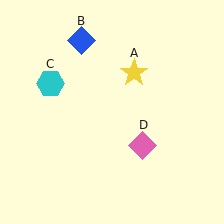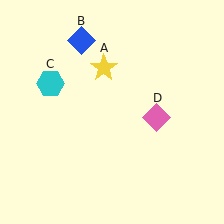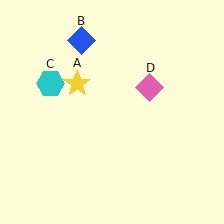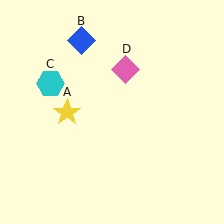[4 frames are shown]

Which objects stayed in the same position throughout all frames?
Blue diamond (object B) and cyan hexagon (object C) remained stationary.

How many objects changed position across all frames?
2 objects changed position: yellow star (object A), pink diamond (object D).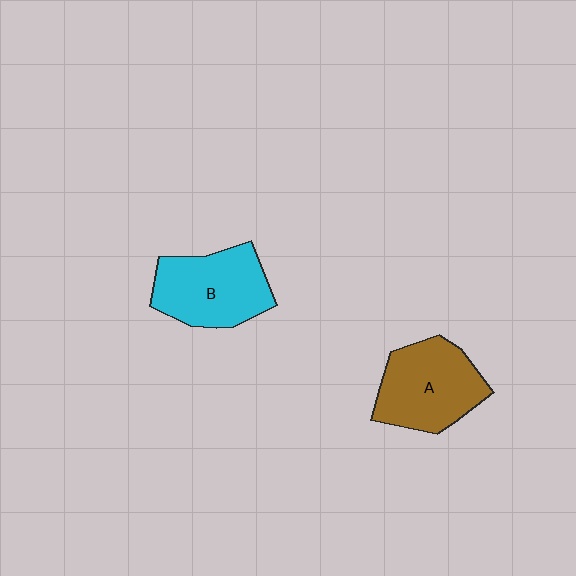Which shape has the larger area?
Shape A (brown).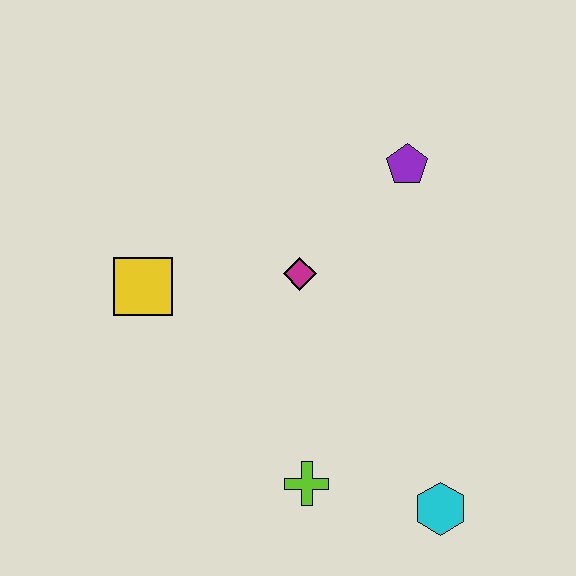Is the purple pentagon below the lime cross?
No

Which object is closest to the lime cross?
The cyan hexagon is closest to the lime cross.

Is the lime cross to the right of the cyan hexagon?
No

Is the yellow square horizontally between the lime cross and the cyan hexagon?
No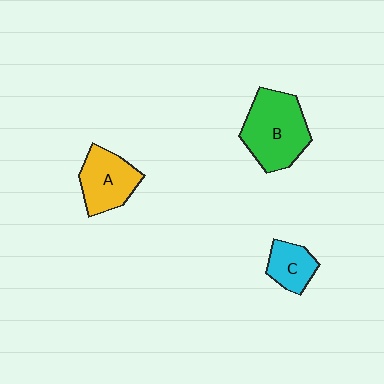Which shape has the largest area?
Shape B (green).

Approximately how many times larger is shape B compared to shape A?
Approximately 1.4 times.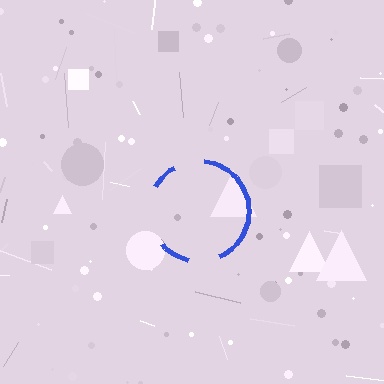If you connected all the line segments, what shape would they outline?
They would outline a circle.